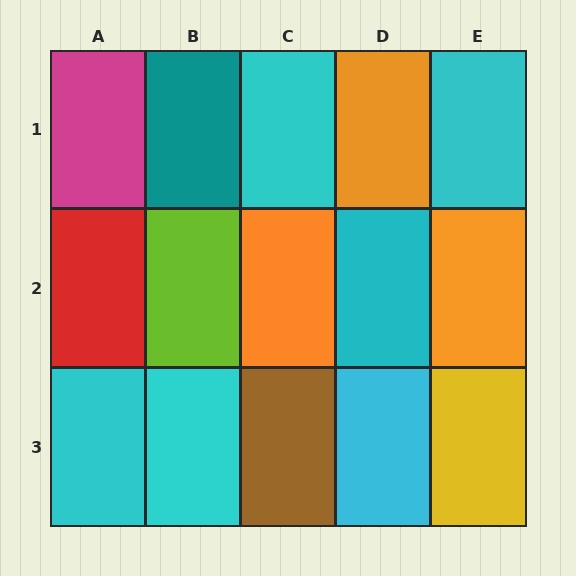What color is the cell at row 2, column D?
Cyan.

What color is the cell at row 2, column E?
Orange.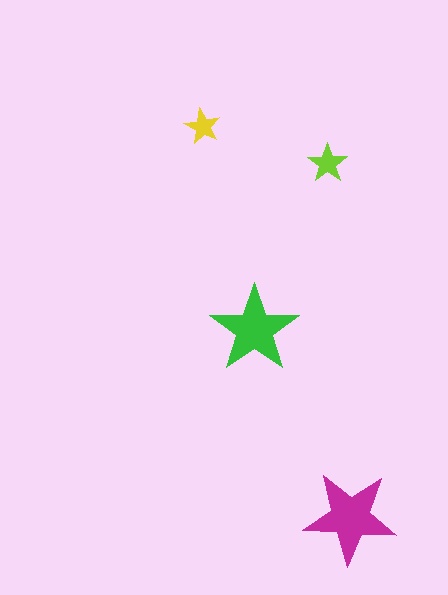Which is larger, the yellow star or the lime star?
The lime one.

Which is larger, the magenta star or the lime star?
The magenta one.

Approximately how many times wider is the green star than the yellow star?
About 2.5 times wider.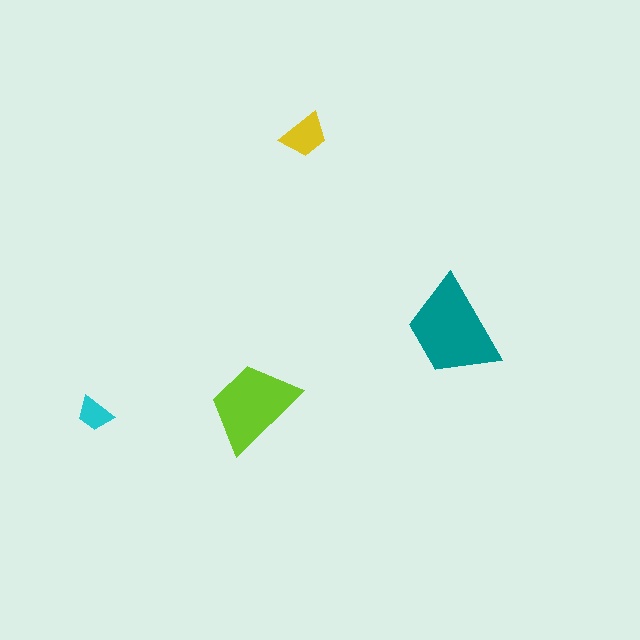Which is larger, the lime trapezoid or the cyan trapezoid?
The lime one.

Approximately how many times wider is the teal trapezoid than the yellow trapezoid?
About 2 times wider.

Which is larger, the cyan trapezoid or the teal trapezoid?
The teal one.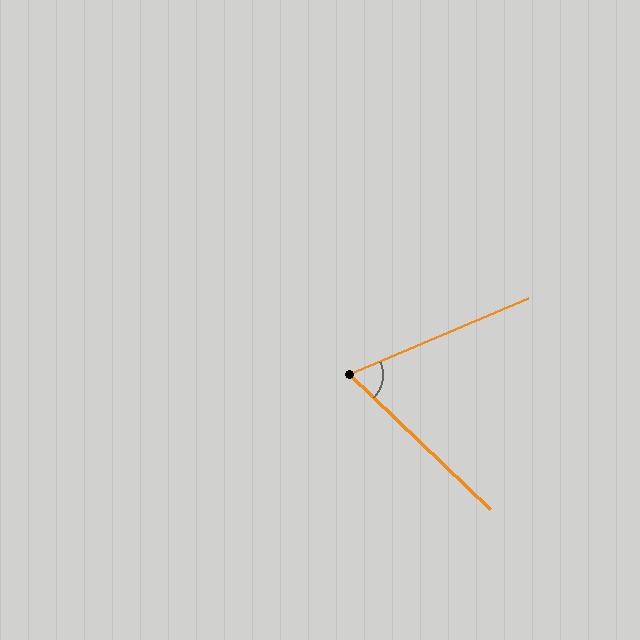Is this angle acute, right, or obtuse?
It is acute.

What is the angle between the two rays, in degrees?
Approximately 67 degrees.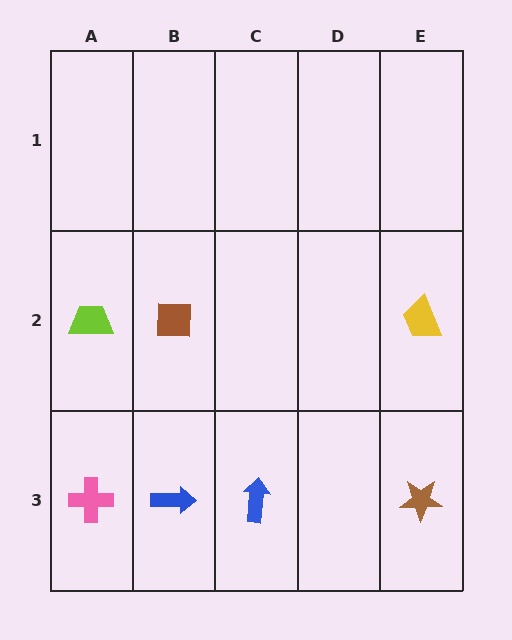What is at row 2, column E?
A yellow trapezoid.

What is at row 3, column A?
A pink cross.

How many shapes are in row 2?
3 shapes.